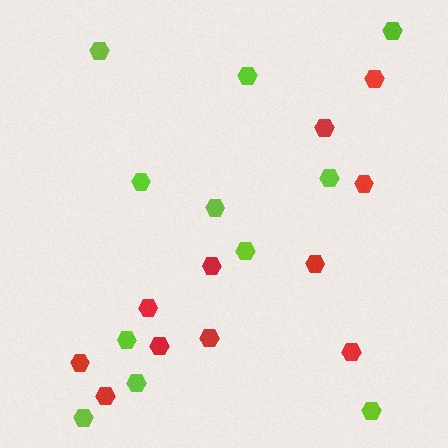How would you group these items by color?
There are 2 groups: one group of red hexagons (11) and one group of lime hexagons (11).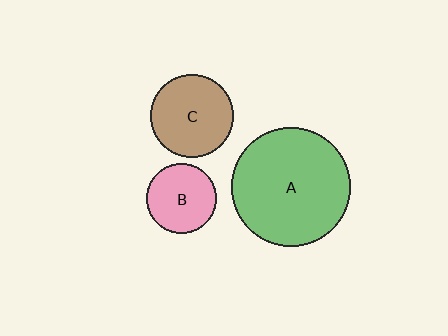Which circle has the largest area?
Circle A (green).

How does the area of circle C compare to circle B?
Approximately 1.4 times.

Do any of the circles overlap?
No, none of the circles overlap.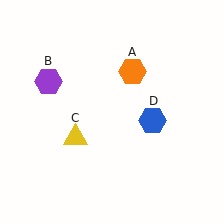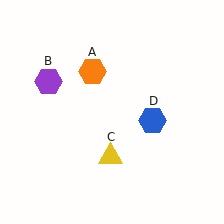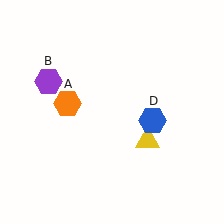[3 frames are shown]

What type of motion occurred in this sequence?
The orange hexagon (object A), yellow triangle (object C) rotated counterclockwise around the center of the scene.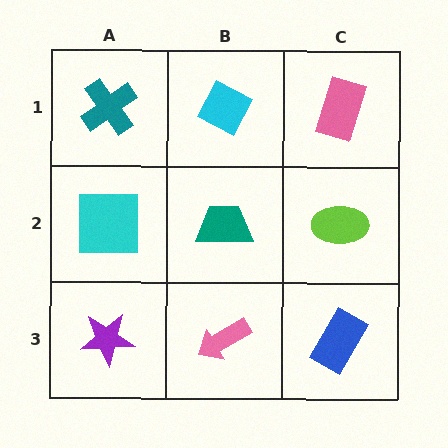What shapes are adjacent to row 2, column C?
A pink rectangle (row 1, column C), a blue rectangle (row 3, column C), a teal trapezoid (row 2, column B).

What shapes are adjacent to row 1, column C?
A lime ellipse (row 2, column C), a cyan diamond (row 1, column B).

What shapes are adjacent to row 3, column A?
A cyan square (row 2, column A), a pink arrow (row 3, column B).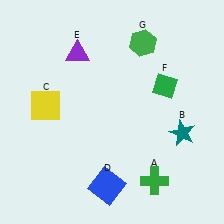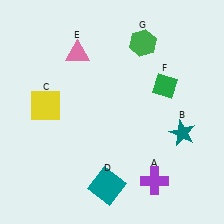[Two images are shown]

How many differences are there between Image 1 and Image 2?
There are 3 differences between the two images.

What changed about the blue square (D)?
In Image 1, D is blue. In Image 2, it changed to teal.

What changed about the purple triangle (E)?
In Image 1, E is purple. In Image 2, it changed to pink.